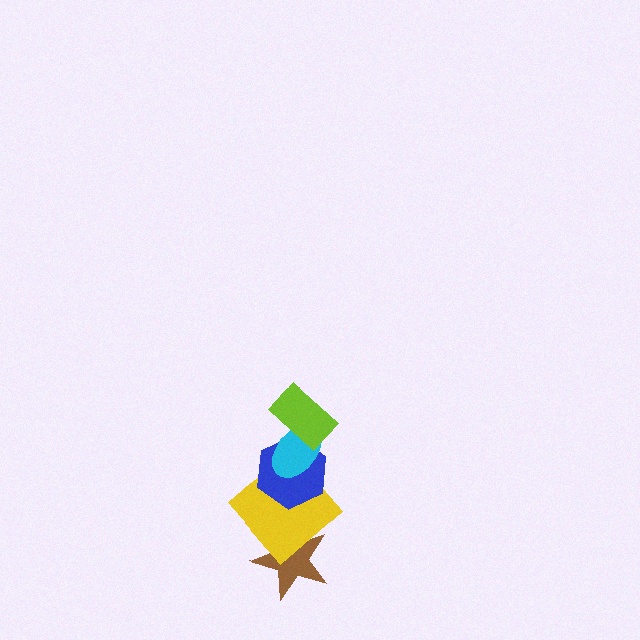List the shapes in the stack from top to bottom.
From top to bottom: the lime rectangle, the cyan ellipse, the blue hexagon, the yellow diamond, the brown star.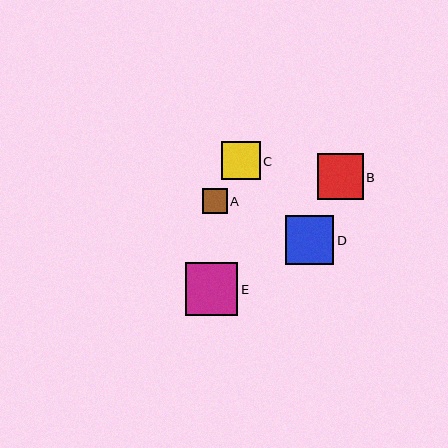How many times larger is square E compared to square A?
Square E is approximately 2.1 times the size of square A.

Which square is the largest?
Square E is the largest with a size of approximately 53 pixels.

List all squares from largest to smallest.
From largest to smallest: E, D, B, C, A.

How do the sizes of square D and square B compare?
Square D and square B are approximately the same size.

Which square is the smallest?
Square A is the smallest with a size of approximately 25 pixels.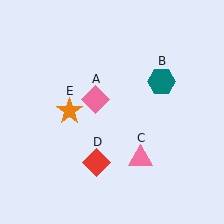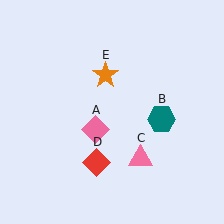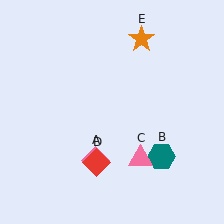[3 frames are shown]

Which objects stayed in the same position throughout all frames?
Pink triangle (object C) and red diamond (object D) remained stationary.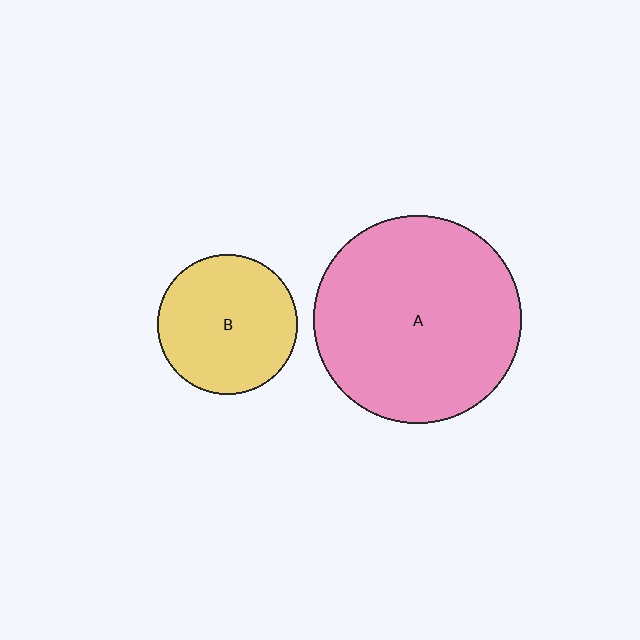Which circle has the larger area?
Circle A (pink).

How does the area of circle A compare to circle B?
Approximately 2.2 times.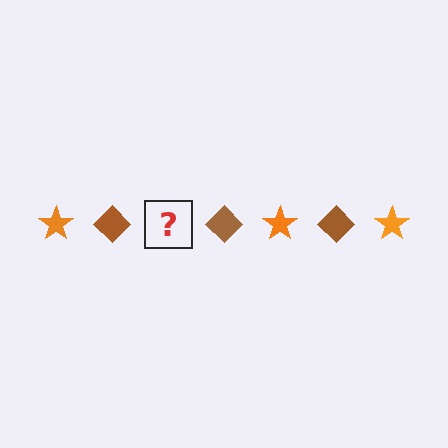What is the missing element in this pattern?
The missing element is an orange star.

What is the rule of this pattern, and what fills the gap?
The rule is that the pattern alternates between orange star and brown diamond. The gap should be filled with an orange star.